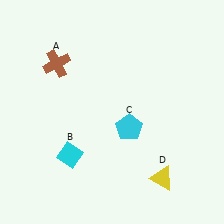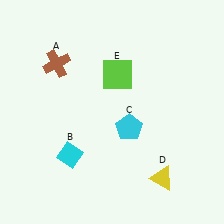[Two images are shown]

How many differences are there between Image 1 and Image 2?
There is 1 difference between the two images.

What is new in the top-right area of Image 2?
A lime square (E) was added in the top-right area of Image 2.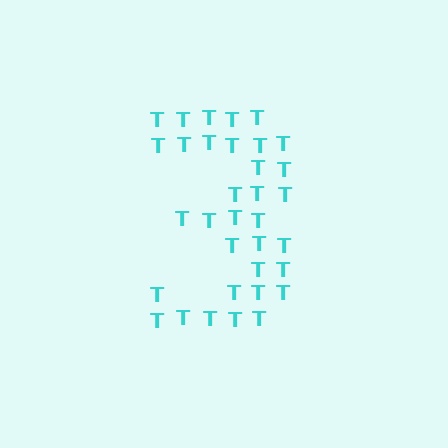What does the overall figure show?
The overall figure shows the digit 3.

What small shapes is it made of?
It is made of small letter T's.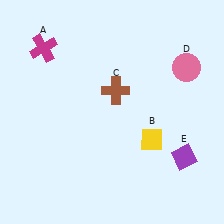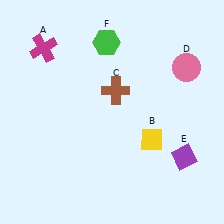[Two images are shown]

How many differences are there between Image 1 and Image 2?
There is 1 difference between the two images.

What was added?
A green hexagon (F) was added in Image 2.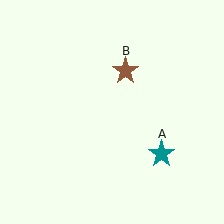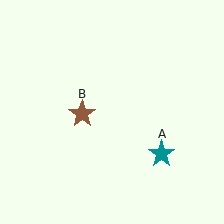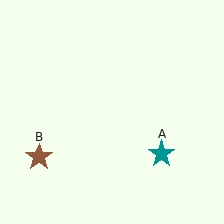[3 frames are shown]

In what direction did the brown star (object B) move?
The brown star (object B) moved down and to the left.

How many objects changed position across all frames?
1 object changed position: brown star (object B).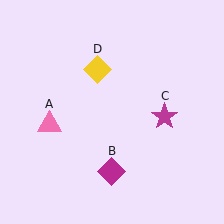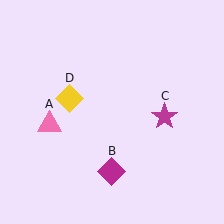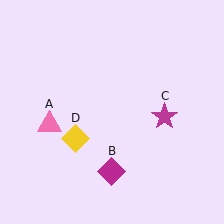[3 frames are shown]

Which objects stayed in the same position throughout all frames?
Pink triangle (object A) and magenta diamond (object B) and magenta star (object C) remained stationary.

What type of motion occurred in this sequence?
The yellow diamond (object D) rotated counterclockwise around the center of the scene.